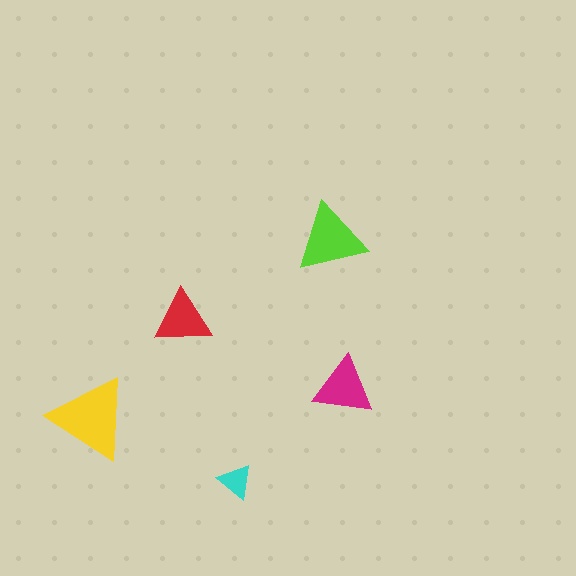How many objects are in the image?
There are 5 objects in the image.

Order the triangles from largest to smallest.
the yellow one, the lime one, the magenta one, the red one, the cyan one.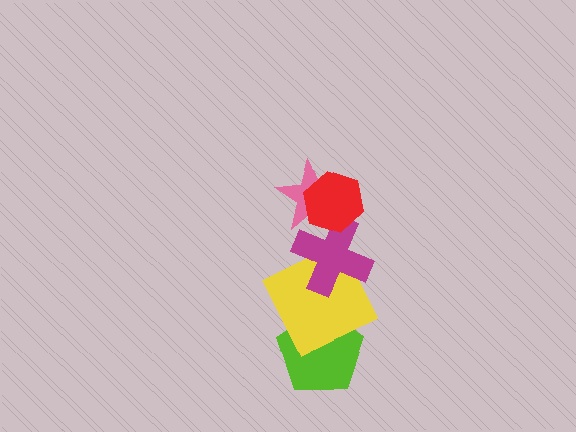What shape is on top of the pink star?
The red hexagon is on top of the pink star.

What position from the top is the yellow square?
The yellow square is 4th from the top.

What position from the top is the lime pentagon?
The lime pentagon is 5th from the top.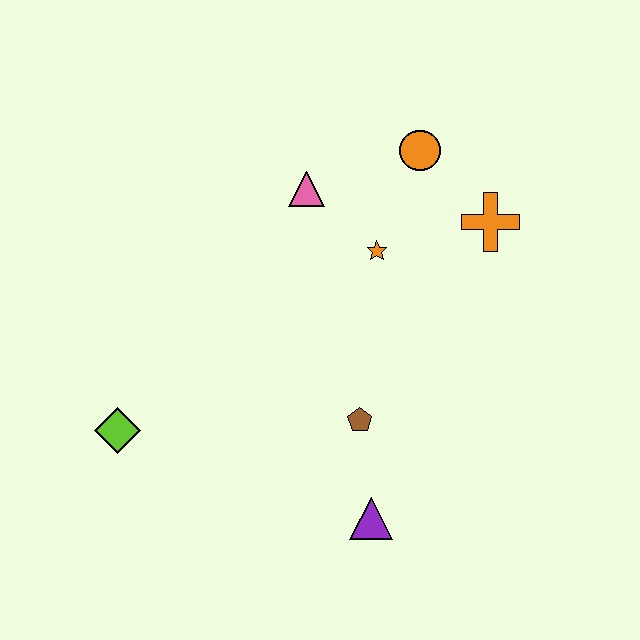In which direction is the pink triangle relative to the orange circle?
The pink triangle is to the left of the orange circle.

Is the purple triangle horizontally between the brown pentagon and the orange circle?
Yes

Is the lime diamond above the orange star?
No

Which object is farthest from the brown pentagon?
The orange circle is farthest from the brown pentagon.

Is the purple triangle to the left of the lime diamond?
No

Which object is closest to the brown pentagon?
The purple triangle is closest to the brown pentagon.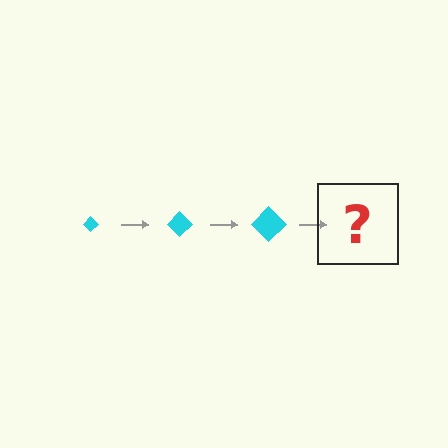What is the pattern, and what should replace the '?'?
The pattern is that the diamond gets progressively larger each step. The '?' should be a cyan diamond, larger than the previous one.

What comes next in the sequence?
The next element should be a cyan diamond, larger than the previous one.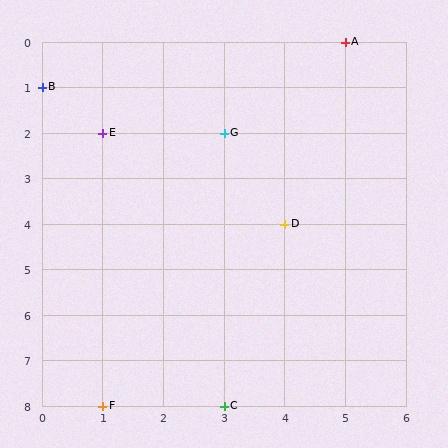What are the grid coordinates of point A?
Point A is at grid coordinates (5, 0).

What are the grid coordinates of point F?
Point F is at grid coordinates (1, 8).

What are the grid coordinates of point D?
Point D is at grid coordinates (4, 4).